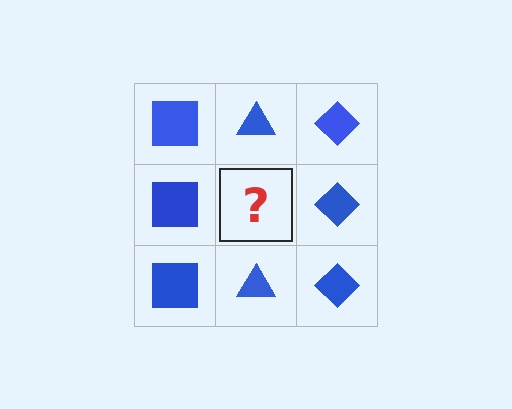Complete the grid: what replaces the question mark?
The question mark should be replaced with a blue triangle.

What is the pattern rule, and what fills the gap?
The rule is that each column has a consistent shape. The gap should be filled with a blue triangle.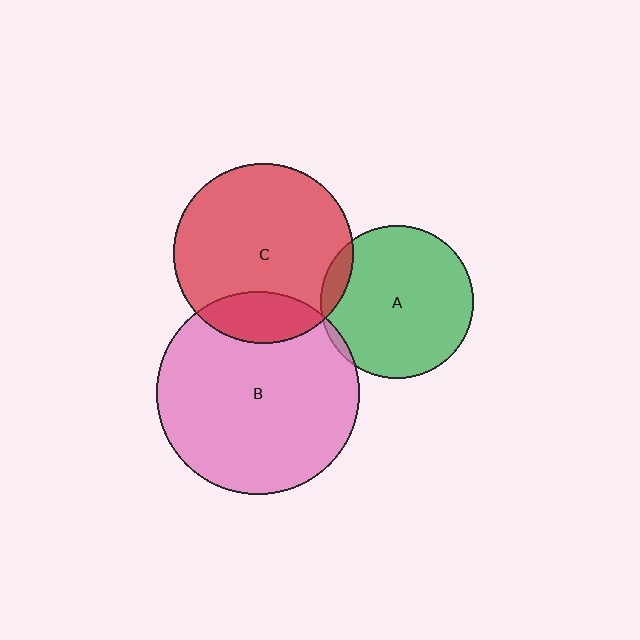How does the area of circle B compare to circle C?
Approximately 1.3 times.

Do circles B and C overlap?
Yes.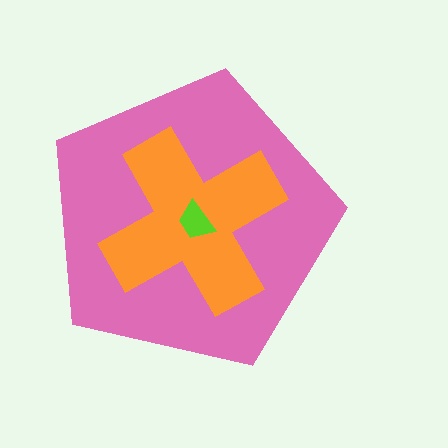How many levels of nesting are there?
3.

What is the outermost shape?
The pink pentagon.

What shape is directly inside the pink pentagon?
The orange cross.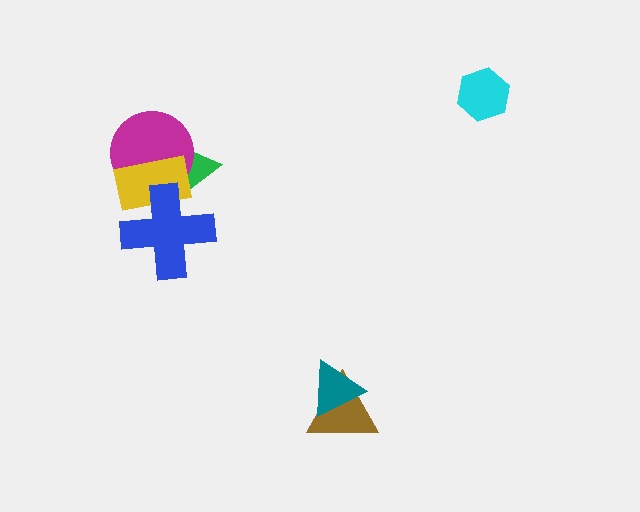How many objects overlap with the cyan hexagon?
0 objects overlap with the cyan hexagon.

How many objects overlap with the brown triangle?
1 object overlaps with the brown triangle.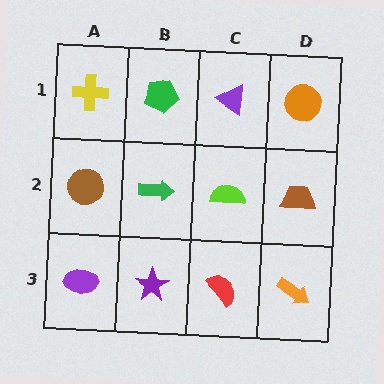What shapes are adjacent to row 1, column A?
A brown circle (row 2, column A), a green pentagon (row 1, column B).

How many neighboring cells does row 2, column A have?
3.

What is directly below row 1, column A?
A brown circle.